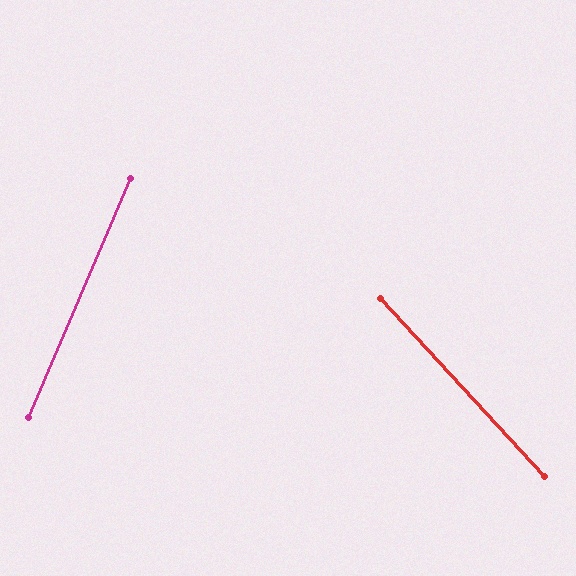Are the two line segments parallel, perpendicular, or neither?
Neither parallel nor perpendicular — they differ by about 66°.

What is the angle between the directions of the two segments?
Approximately 66 degrees.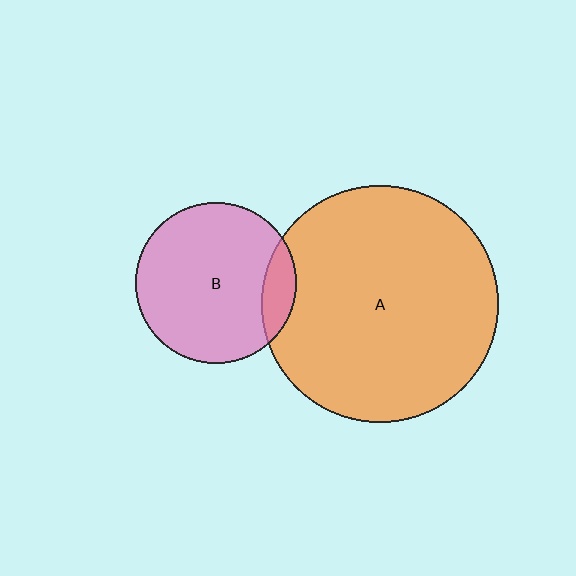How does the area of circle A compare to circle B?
Approximately 2.2 times.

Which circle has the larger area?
Circle A (orange).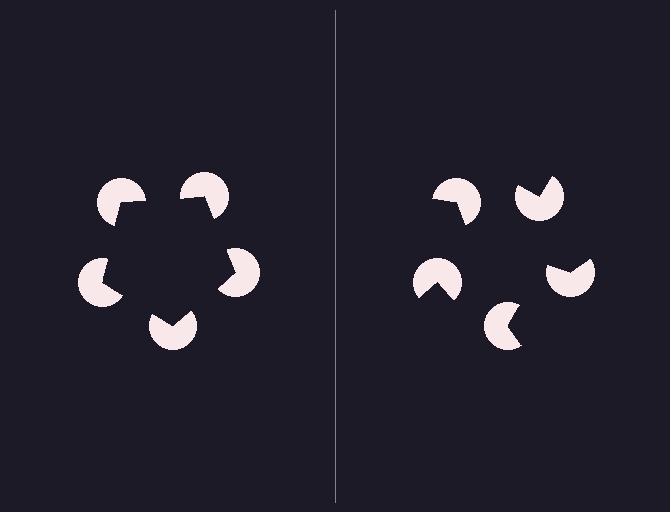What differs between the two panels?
The pac-man discs are positioned identically on both sides; only the wedge orientations differ. On the left they align to a pentagon; on the right they are misaligned.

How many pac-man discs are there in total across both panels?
10 — 5 on each side.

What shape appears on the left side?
An illusory pentagon.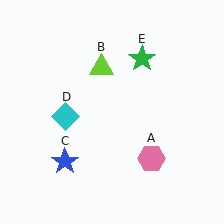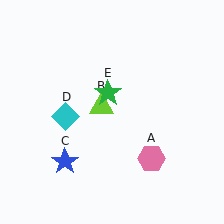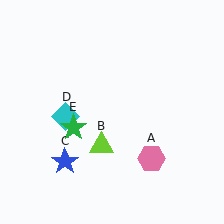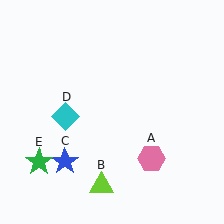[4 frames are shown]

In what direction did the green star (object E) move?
The green star (object E) moved down and to the left.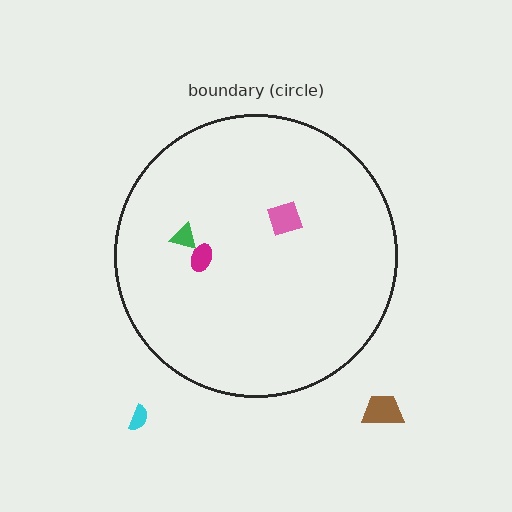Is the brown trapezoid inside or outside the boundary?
Outside.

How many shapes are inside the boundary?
3 inside, 2 outside.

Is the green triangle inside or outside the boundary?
Inside.